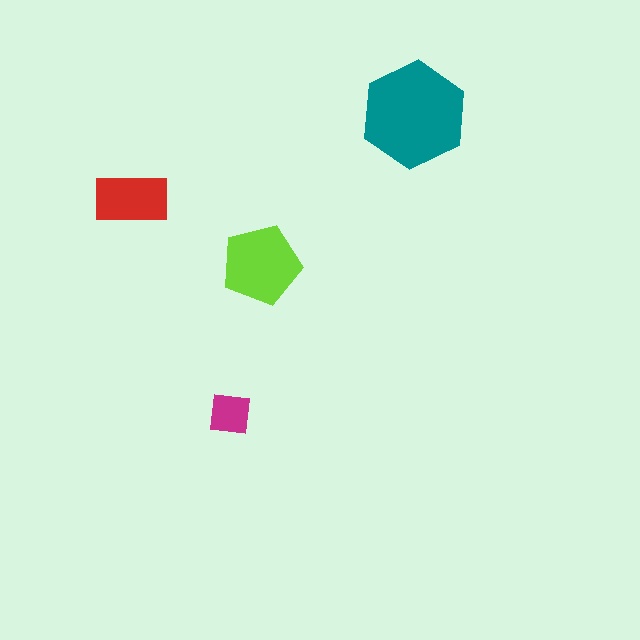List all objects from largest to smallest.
The teal hexagon, the lime pentagon, the red rectangle, the magenta square.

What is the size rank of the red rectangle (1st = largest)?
3rd.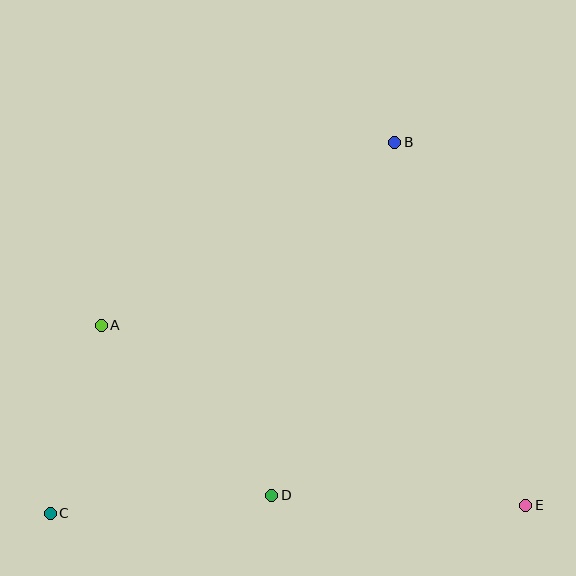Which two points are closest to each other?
Points A and C are closest to each other.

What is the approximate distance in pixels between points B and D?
The distance between B and D is approximately 374 pixels.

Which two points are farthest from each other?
Points B and C are farthest from each other.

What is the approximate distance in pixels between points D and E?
The distance between D and E is approximately 254 pixels.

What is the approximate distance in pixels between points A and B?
The distance between A and B is approximately 346 pixels.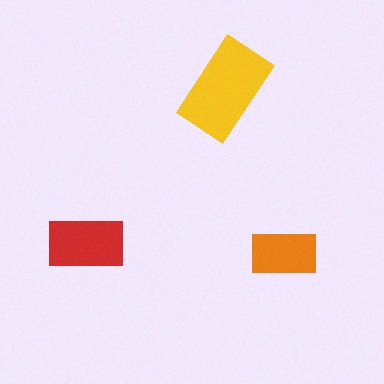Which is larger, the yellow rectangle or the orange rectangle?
The yellow one.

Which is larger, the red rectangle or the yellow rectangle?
The yellow one.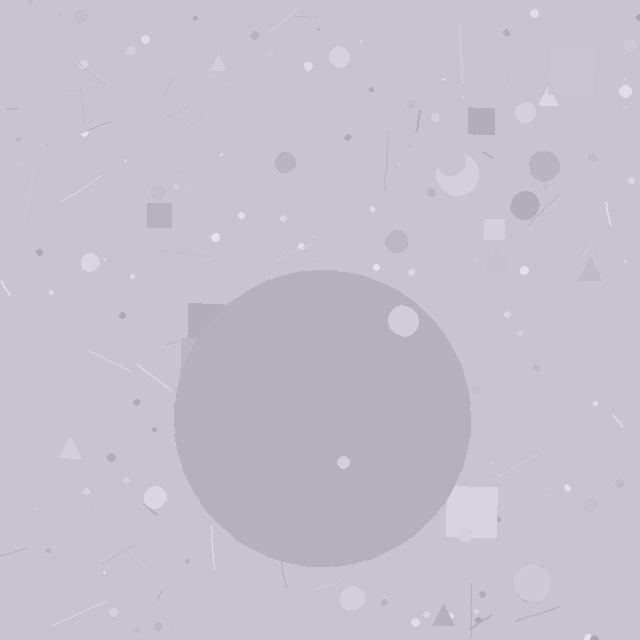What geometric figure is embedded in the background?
A circle is embedded in the background.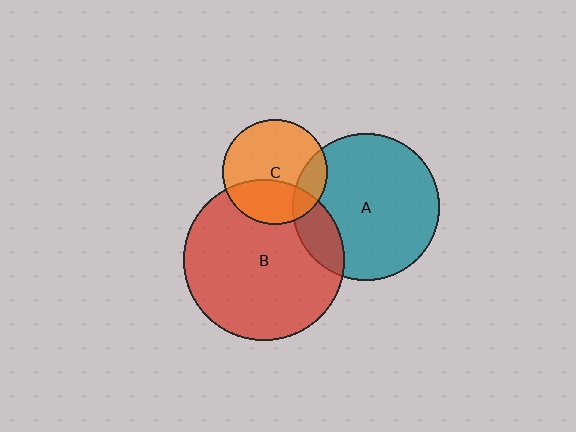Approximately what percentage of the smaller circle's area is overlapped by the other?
Approximately 15%.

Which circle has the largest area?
Circle B (red).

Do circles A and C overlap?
Yes.